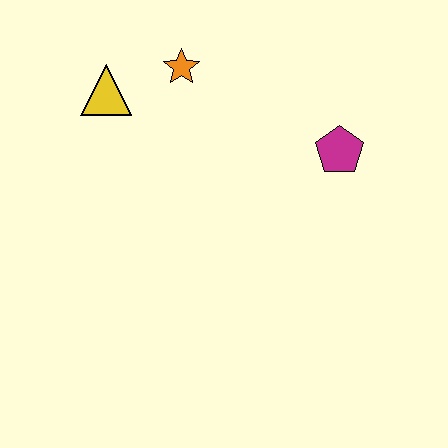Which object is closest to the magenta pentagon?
The orange star is closest to the magenta pentagon.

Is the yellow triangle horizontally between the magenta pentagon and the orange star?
No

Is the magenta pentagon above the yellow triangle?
No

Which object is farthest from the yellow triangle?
The magenta pentagon is farthest from the yellow triangle.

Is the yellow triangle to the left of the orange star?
Yes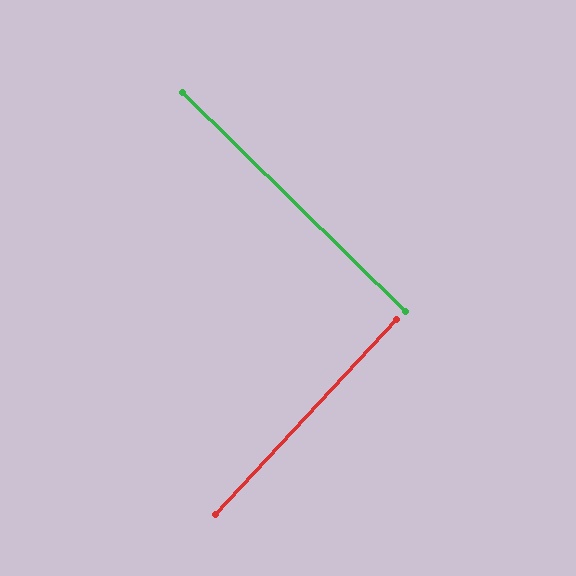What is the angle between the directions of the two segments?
Approximately 88 degrees.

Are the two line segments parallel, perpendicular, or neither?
Perpendicular — they meet at approximately 88°.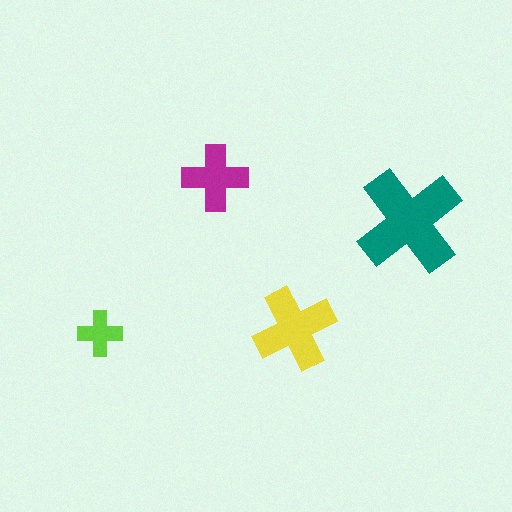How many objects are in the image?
There are 4 objects in the image.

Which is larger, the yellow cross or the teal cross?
The teal one.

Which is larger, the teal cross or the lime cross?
The teal one.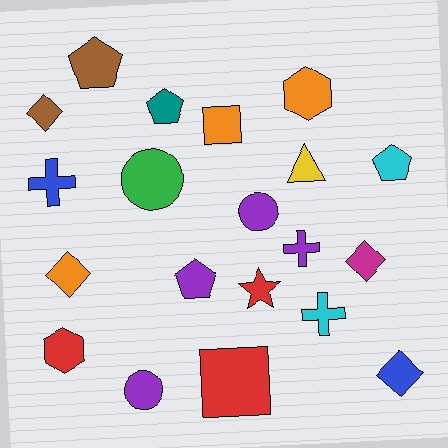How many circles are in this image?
There are 3 circles.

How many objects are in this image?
There are 20 objects.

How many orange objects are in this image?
There are 3 orange objects.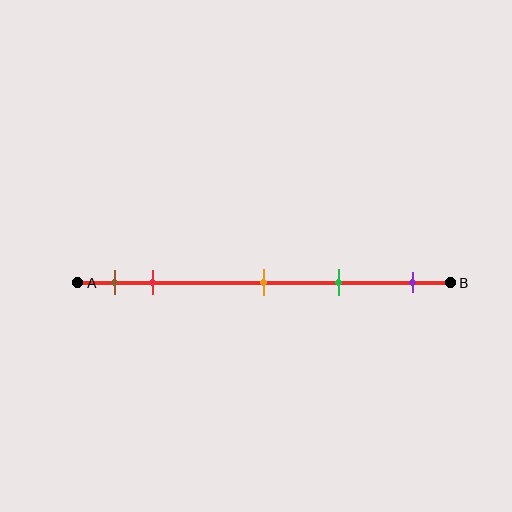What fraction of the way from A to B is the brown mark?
The brown mark is approximately 10% (0.1) of the way from A to B.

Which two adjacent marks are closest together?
The brown and red marks are the closest adjacent pair.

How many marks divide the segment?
There are 5 marks dividing the segment.